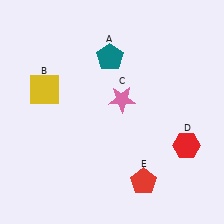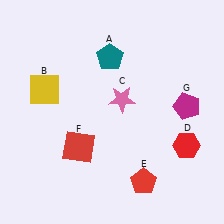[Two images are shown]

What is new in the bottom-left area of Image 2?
A red square (F) was added in the bottom-left area of Image 2.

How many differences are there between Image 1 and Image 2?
There are 2 differences between the two images.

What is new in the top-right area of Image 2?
A magenta pentagon (G) was added in the top-right area of Image 2.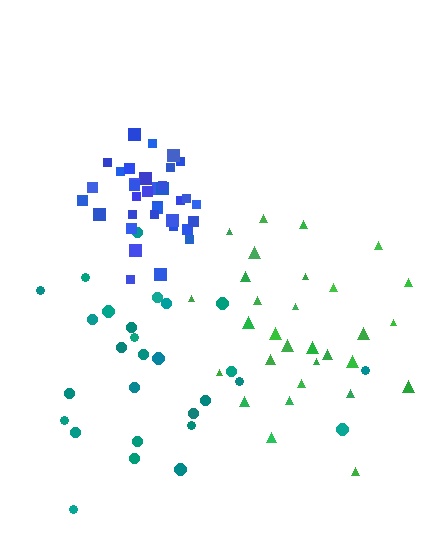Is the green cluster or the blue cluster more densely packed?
Blue.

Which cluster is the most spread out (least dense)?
Teal.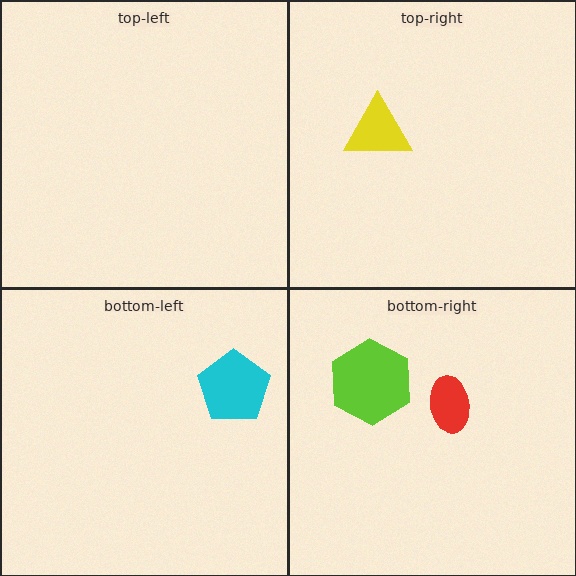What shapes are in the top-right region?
The yellow triangle.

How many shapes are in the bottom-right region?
2.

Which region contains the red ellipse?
The bottom-right region.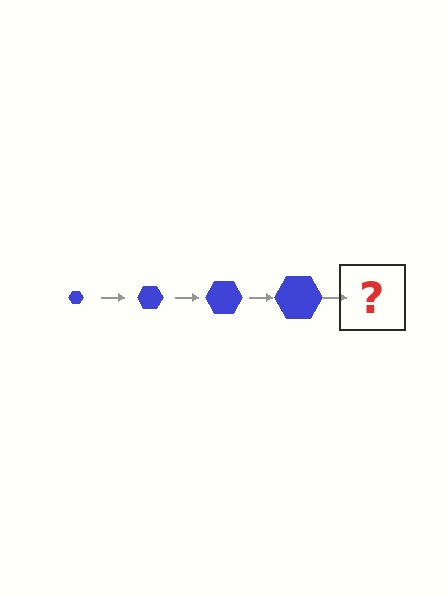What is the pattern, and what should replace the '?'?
The pattern is that the hexagon gets progressively larger each step. The '?' should be a blue hexagon, larger than the previous one.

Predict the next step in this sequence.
The next step is a blue hexagon, larger than the previous one.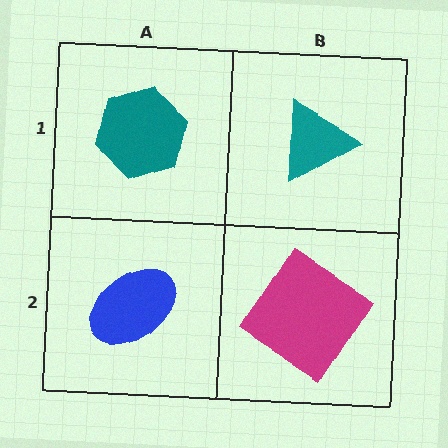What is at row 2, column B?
A magenta diamond.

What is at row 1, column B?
A teal triangle.